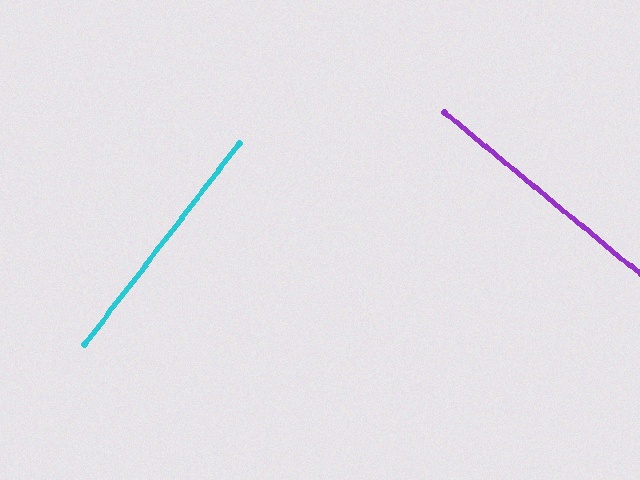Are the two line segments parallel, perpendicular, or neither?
Perpendicular — they meet at approximately 88°.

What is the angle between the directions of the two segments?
Approximately 88 degrees.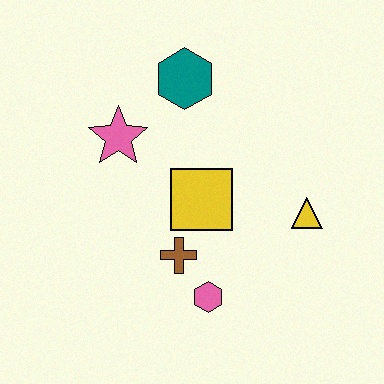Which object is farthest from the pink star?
The yellow triangle is farthest from the pink star.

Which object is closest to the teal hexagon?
The pink star is closest to the teal hexagon.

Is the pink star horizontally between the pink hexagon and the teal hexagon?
No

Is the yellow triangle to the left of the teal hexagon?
No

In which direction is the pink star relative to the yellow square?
The pink star is to the left of the yellow square.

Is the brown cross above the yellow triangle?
No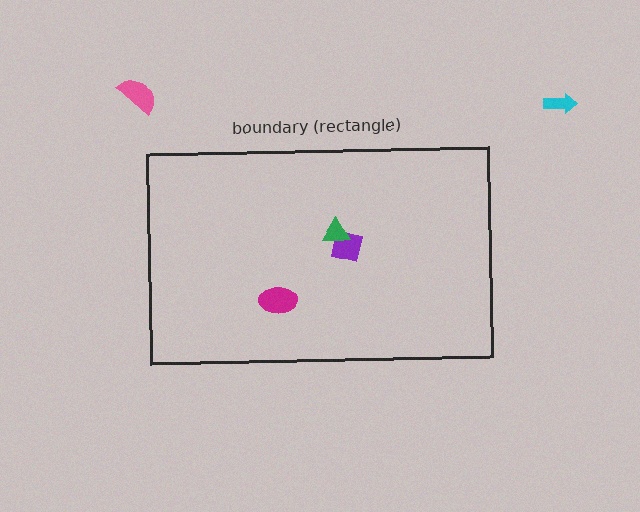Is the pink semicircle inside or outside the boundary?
Outside.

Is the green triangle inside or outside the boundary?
Inside.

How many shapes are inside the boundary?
3 inside, 2 outside.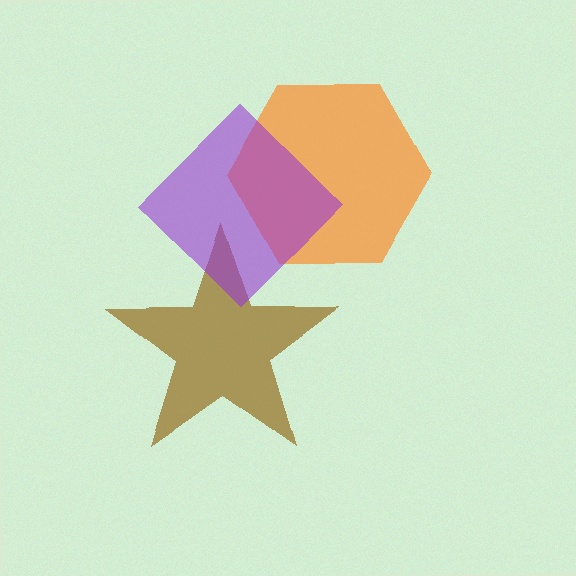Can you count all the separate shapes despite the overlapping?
Yes, there are 3 separate shapes.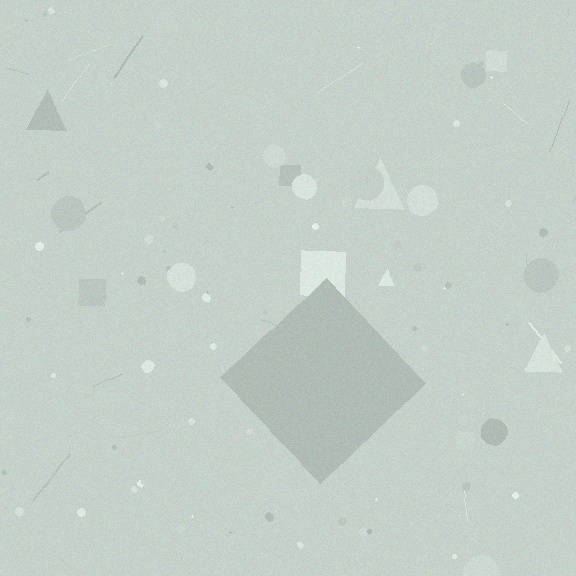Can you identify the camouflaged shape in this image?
The camouflaged shape is a diamond.